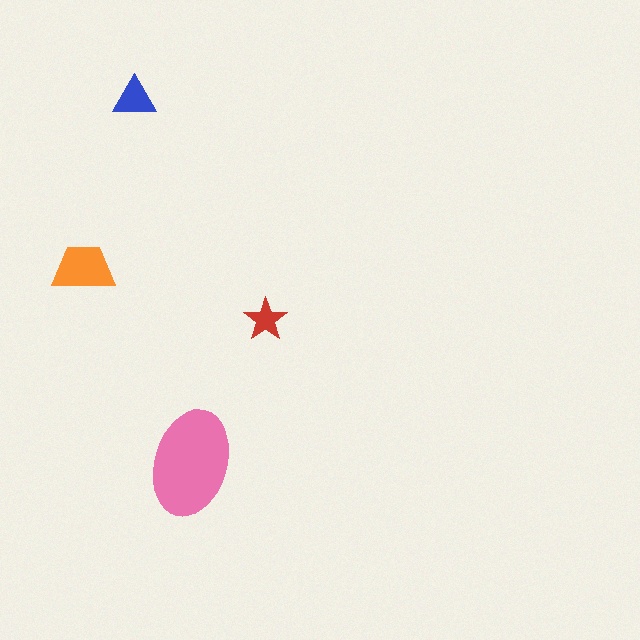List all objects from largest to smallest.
The pink ellipse, the orange trapezoid, the blue triangle, the red star.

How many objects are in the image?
There are 4 objects in the image.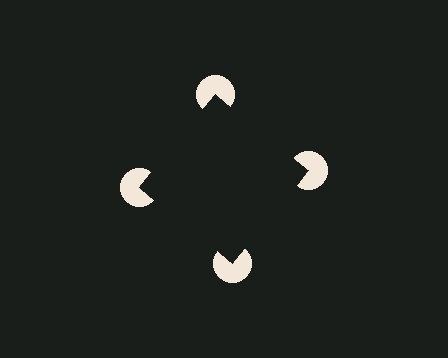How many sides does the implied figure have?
4 sides.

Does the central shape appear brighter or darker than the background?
It typically appears slightly darker than the background, even though no actual brightness change is drawn.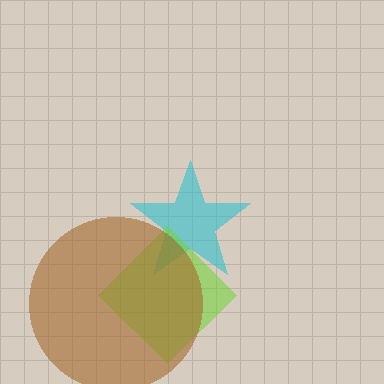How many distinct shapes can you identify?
There are 3 distinct shapes: a cyan star, a lime diamond, a brown circle.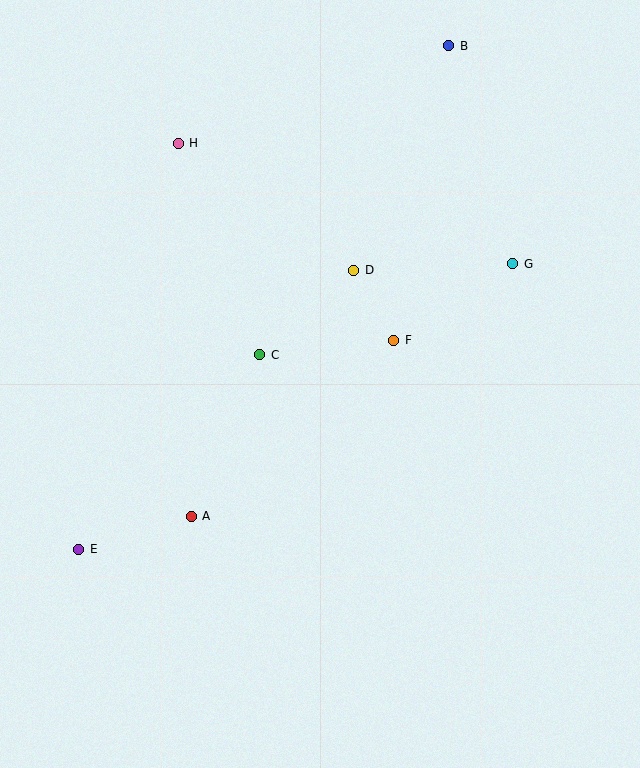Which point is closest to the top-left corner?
Point H is closest to the top-left corner.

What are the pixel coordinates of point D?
Point D is at (354, 270).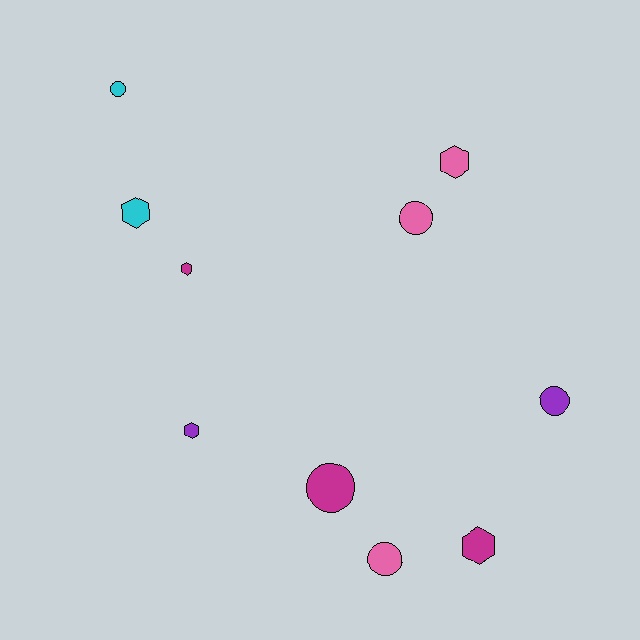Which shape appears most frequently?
Hexagon, with 5 objects.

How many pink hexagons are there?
There is 1 pink hexagon.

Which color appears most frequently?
Magenta, with 3 objects.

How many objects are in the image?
There are 10 objects.